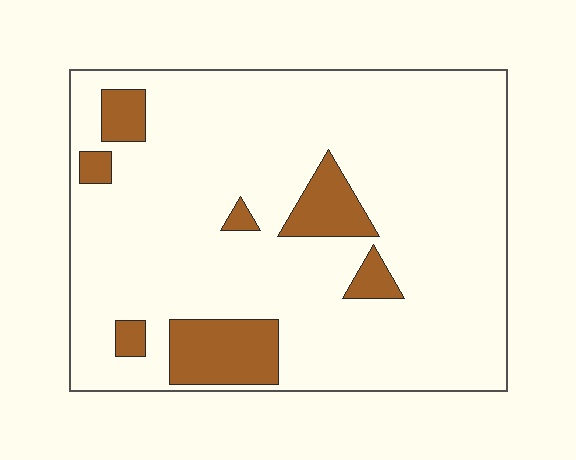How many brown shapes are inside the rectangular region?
7.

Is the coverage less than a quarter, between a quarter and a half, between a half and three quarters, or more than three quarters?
Less than a quarter.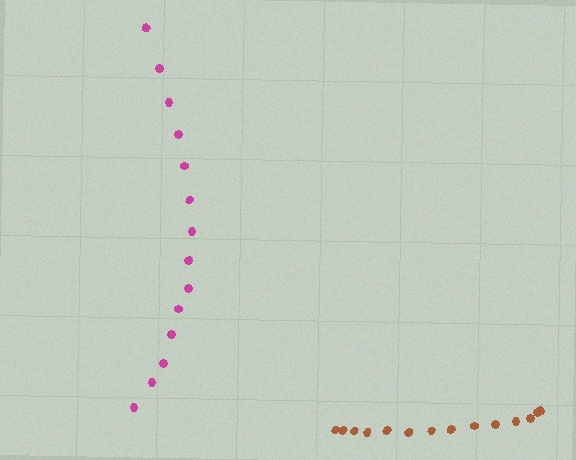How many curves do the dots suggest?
There are 2 distinct paths.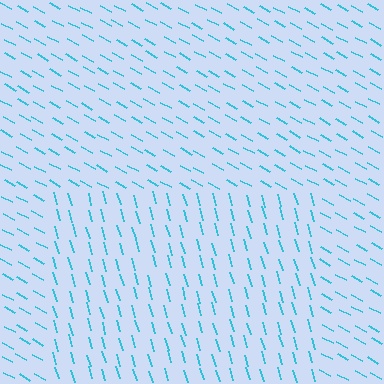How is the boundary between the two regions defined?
The boundary is defined purely by a change in line orientation (approximately 45 degrees difference). All lines are the same color and thickness.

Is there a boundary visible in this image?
Yes, there is a texture boundary formed by a change in line orientation.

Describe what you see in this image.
The image is filled with small cyan line segments. A rectangle region in the image has lines oriented differently from the surrounding lines, creating a visible texture boundary.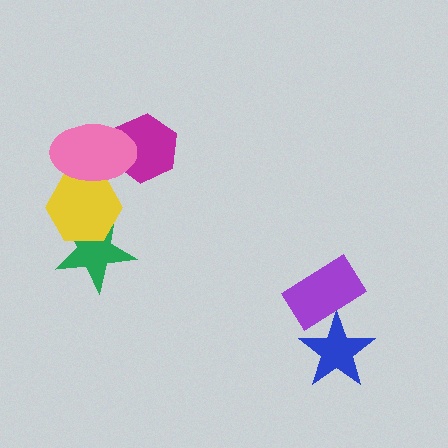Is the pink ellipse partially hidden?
No, no other shape covers it.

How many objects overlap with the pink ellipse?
2 objects overlap with the pink ellipse.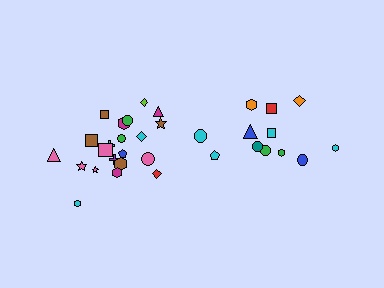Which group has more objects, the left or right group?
The left group.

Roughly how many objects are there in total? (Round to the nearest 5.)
Roughly 35 objects in total.